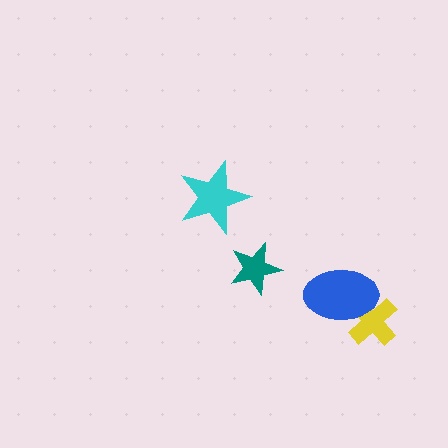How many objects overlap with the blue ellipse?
1 object overlaps with the blue ellipse.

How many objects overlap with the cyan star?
0 objects overlap with the cyan star.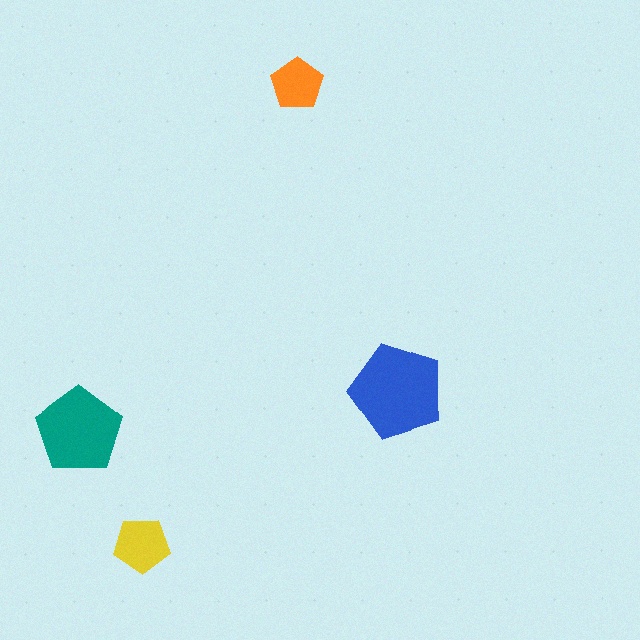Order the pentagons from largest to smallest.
the blue one, the teal one, the yellow one, the orange one.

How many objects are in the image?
There are 4 objects in the image.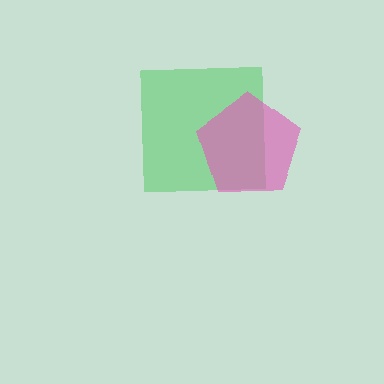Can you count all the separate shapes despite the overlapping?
Yes, there are 2 separate shapes.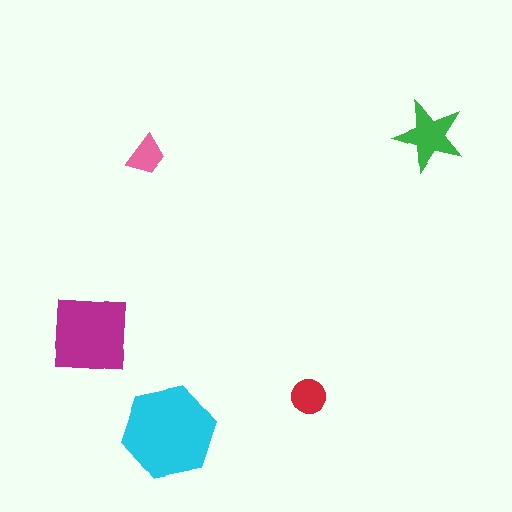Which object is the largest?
The cyan hexagon.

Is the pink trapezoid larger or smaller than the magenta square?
Smaller.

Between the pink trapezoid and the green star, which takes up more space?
The green star.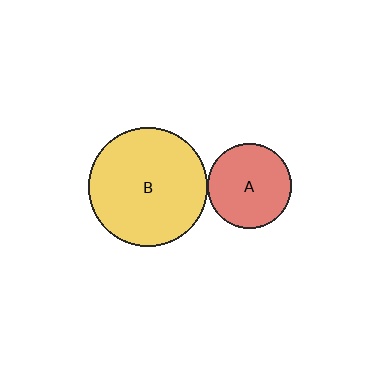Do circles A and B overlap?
Yes.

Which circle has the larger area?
Circle B (yellow).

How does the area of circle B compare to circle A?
Approximately 2.0 times.